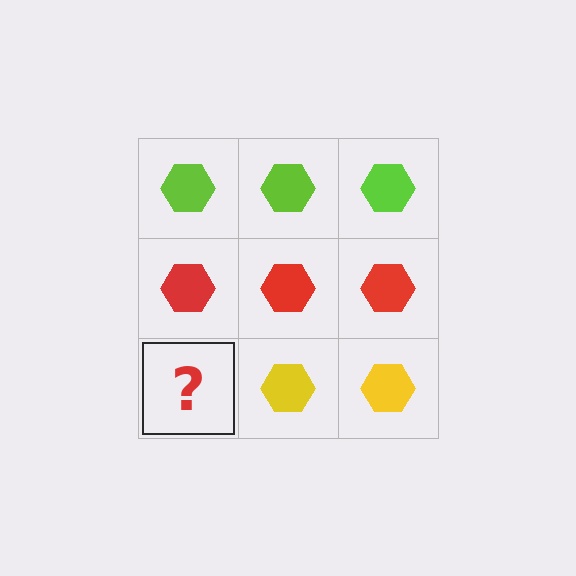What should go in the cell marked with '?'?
The missing cell should contain a yellow hexagon.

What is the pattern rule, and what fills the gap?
The rule is that each row has a consistent color. The gap should be filled with a yellow hexagon.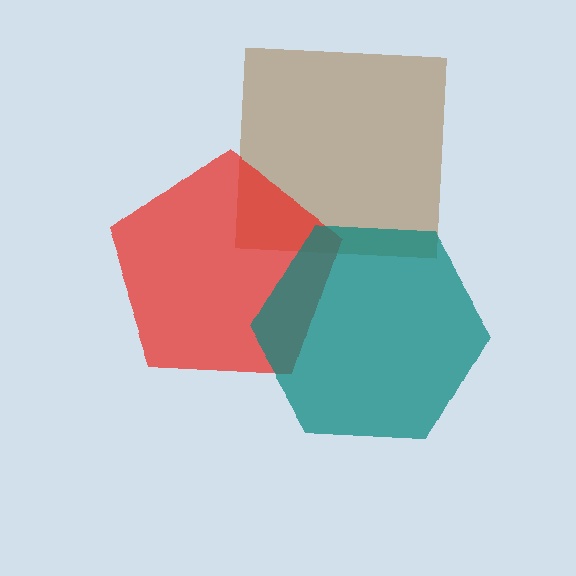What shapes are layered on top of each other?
The layered shapes are: a brown square, a red pentagon, a teal hexagon.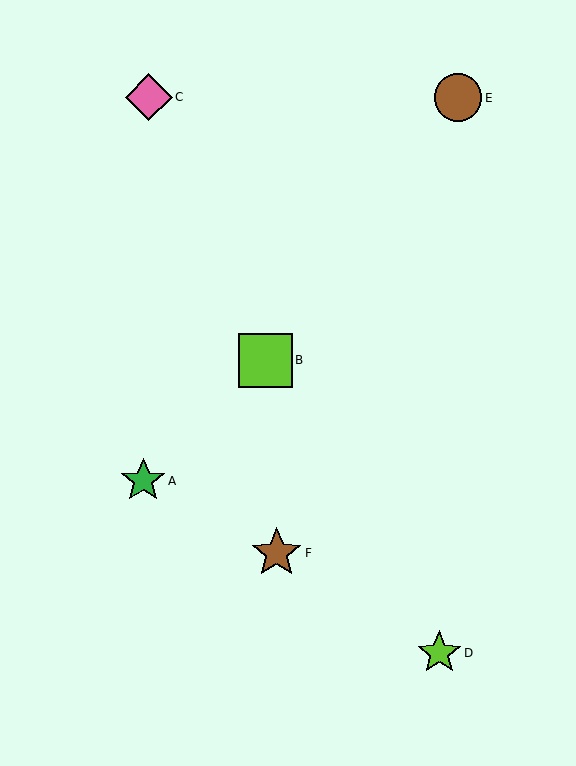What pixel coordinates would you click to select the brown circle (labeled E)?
Click at (458, 98) to select the brown circle E.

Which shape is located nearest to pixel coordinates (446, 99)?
The brown circle (labeled E) at (458, 98) is nearest to that location.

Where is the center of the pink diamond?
The center of the pink diamond is at (149, 97).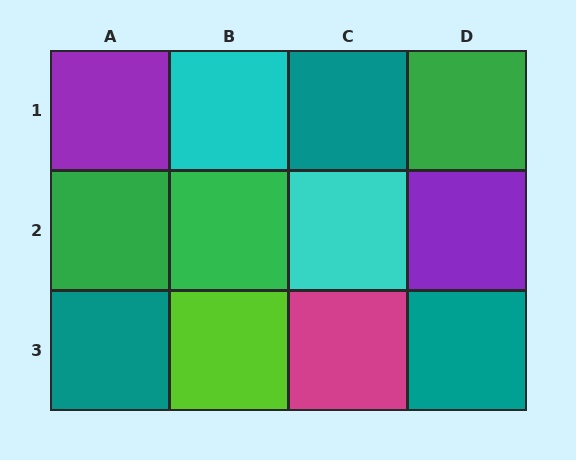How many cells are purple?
2 cells are purple.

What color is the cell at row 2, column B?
Green.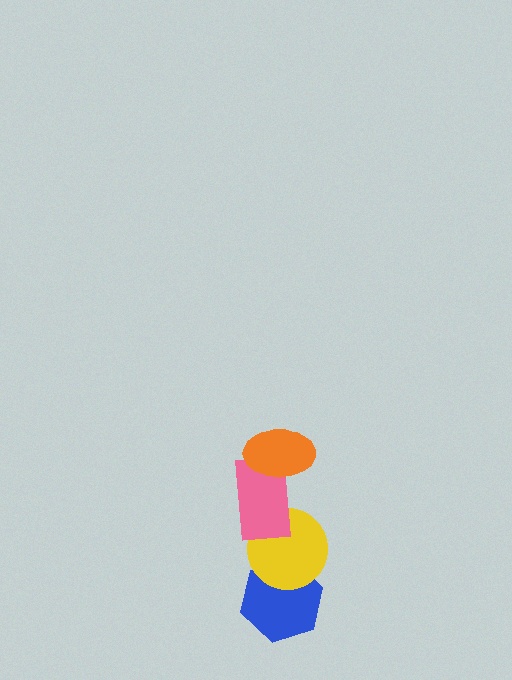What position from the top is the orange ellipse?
The orange ellipse is 1st from the top.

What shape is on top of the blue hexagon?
The yellow circle is on top of the blue hexagon.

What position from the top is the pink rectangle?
The pink rectangle is 2nd from the top.